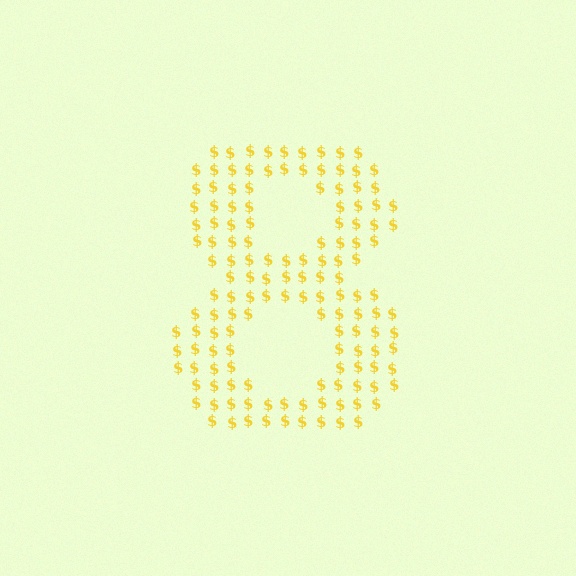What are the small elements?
The small elements are dollar signs.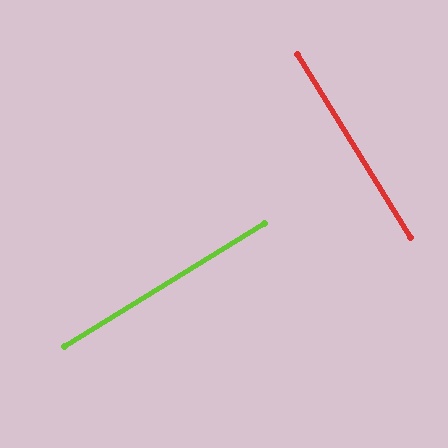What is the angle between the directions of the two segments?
Approximately 90 degrees.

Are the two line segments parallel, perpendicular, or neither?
Perpendicular — they meet at approximately 90°.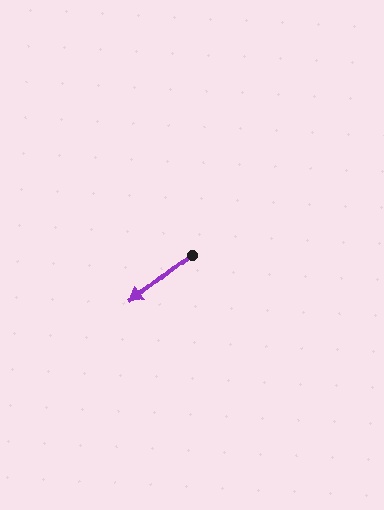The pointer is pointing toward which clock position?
Roughly 8 o'clock.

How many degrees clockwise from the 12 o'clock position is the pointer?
Approximately 231 degrees.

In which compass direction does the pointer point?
Southwest.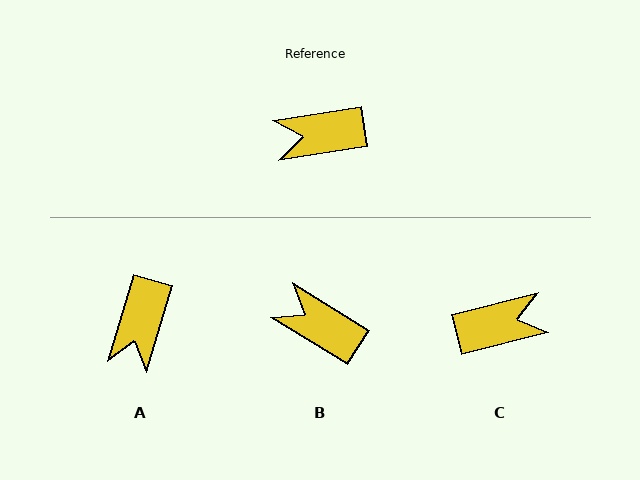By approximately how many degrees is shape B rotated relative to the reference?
Approximately 40 degrees clockwise.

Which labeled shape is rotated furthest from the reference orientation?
C, about 175 degrees away.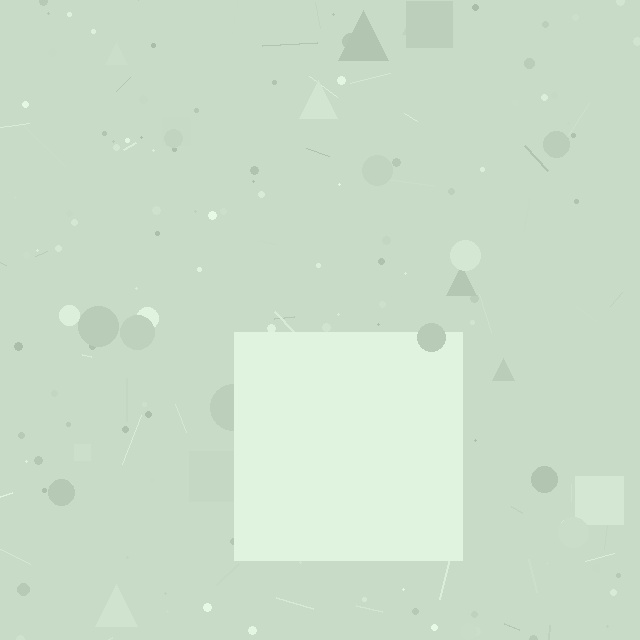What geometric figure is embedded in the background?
A square is embedded in the background.